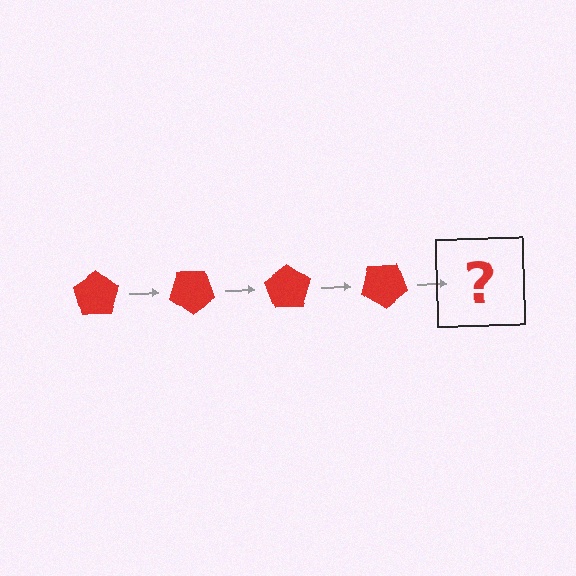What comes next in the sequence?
The next element should be a red pentagon rotated 140 degrees.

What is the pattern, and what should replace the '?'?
The pattern is that the pentagon rotates 35 degrees each step. The '?' should be a red pentagon rotated 140 degrees.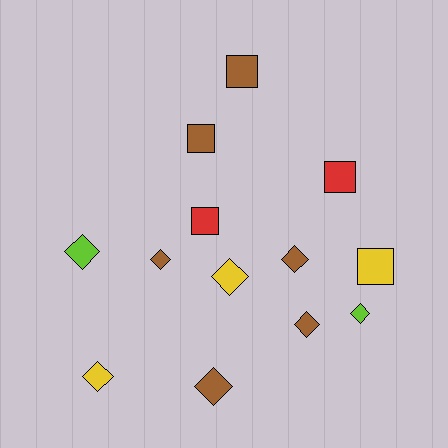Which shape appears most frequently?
Diamond, with 8 objects.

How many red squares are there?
There are 2 red squares.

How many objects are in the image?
There are 13 objects.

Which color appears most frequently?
Brown, with 6 objects.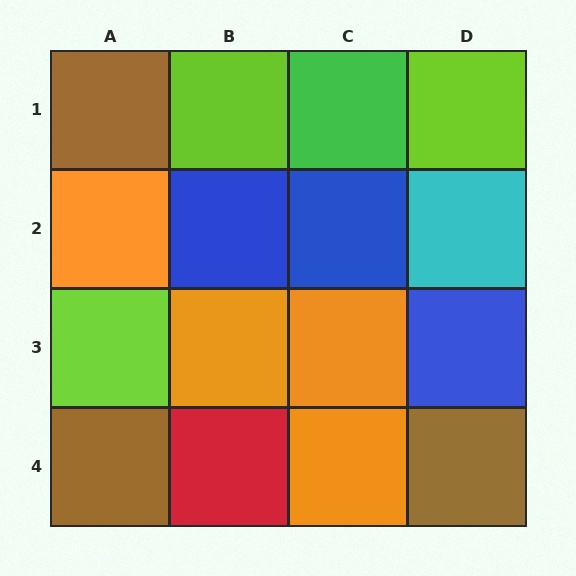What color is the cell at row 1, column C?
Green.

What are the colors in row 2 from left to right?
Orange, blue, blue, cyan.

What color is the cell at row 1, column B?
Lime.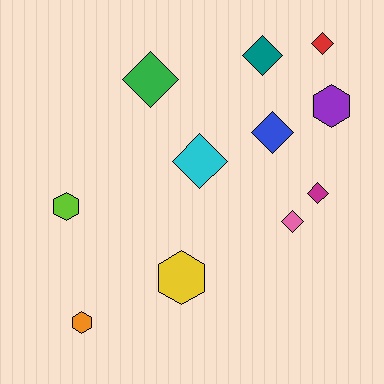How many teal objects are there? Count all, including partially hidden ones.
There is 1 teal object.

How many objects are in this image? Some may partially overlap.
There are 11 objects.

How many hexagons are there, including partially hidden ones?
There are 4 hexagons.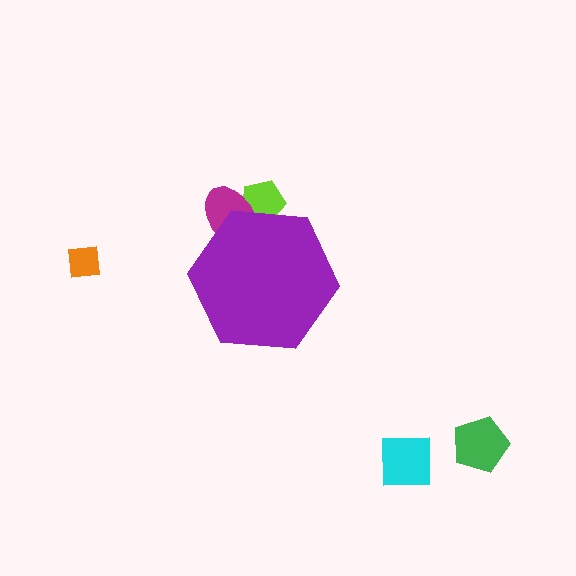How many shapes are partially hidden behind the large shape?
2 shapes are partially hidden.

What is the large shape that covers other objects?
A purple hexagon.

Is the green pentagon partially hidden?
No, the green pentagon is fully visible.